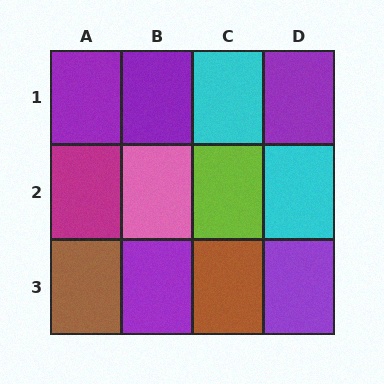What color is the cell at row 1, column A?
Purple.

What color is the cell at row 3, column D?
Purple.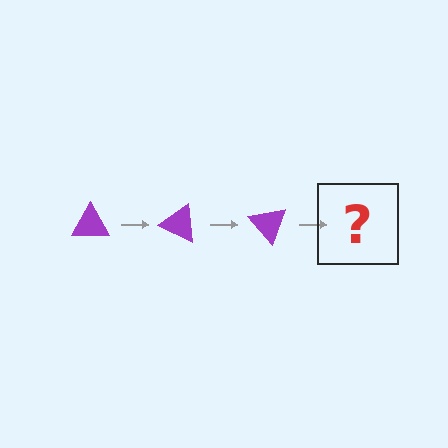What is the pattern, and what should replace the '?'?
The pattern is that the triangle rotates 25 degrees each step. The '?' should be a purple triangle rotated 75 degrees.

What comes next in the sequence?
The next element should be a purple triangle rotated 75 degrees.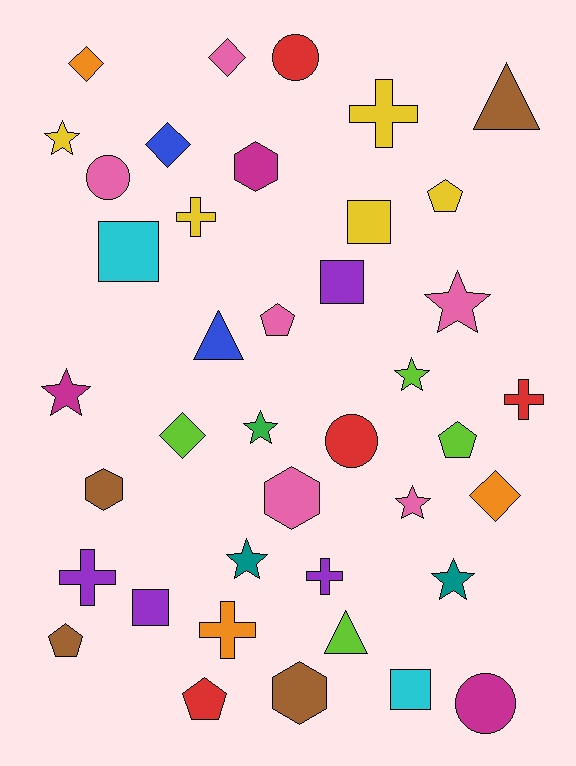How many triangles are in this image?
There are 3 triangles.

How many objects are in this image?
There are 40 objects.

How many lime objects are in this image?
There are 4 lime objects.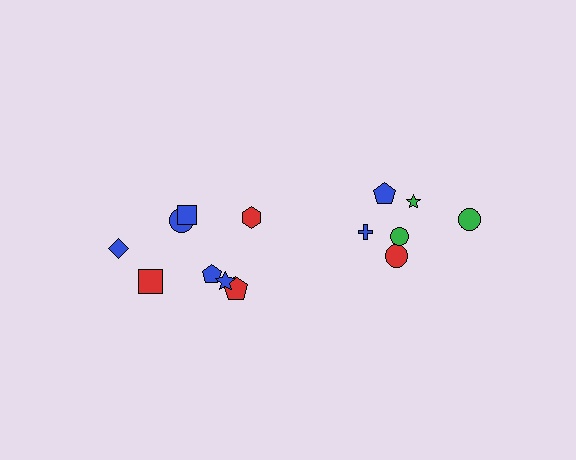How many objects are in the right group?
There are 6 objects.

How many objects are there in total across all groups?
There are 14 objects.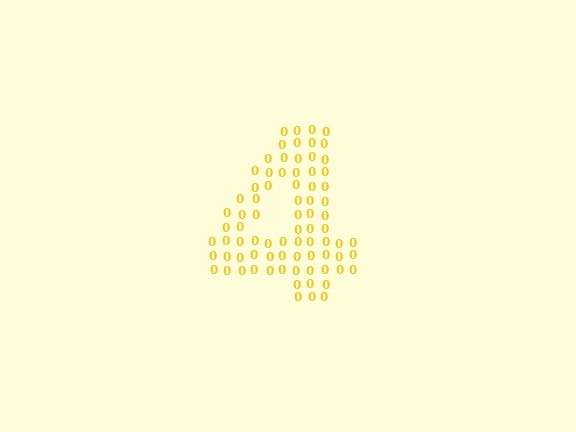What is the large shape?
The large shape is the digit 4.